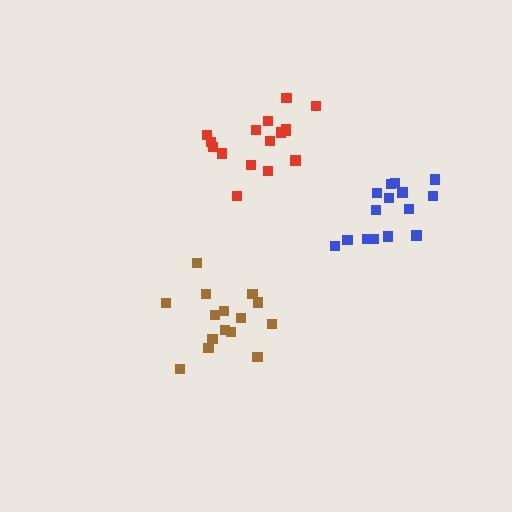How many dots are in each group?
Group 1: 15 dots, Group 2: 15 dots, Group 3: 16 dots (46 total).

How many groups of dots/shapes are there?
There are 3 groups.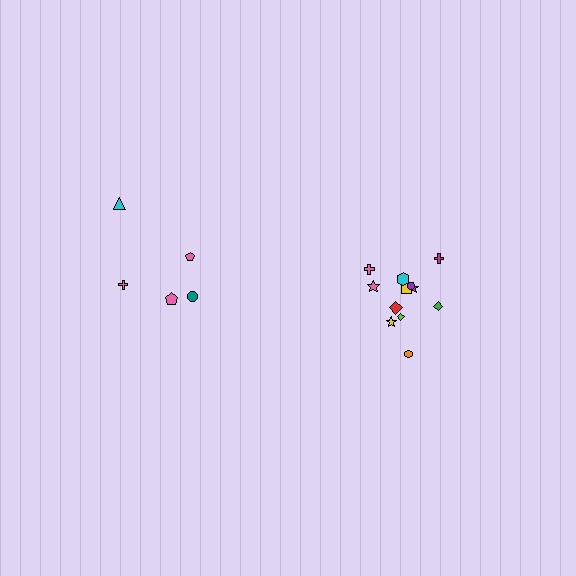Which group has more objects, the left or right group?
The right group.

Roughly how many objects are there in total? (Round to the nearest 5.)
Roughly 15 objects in total.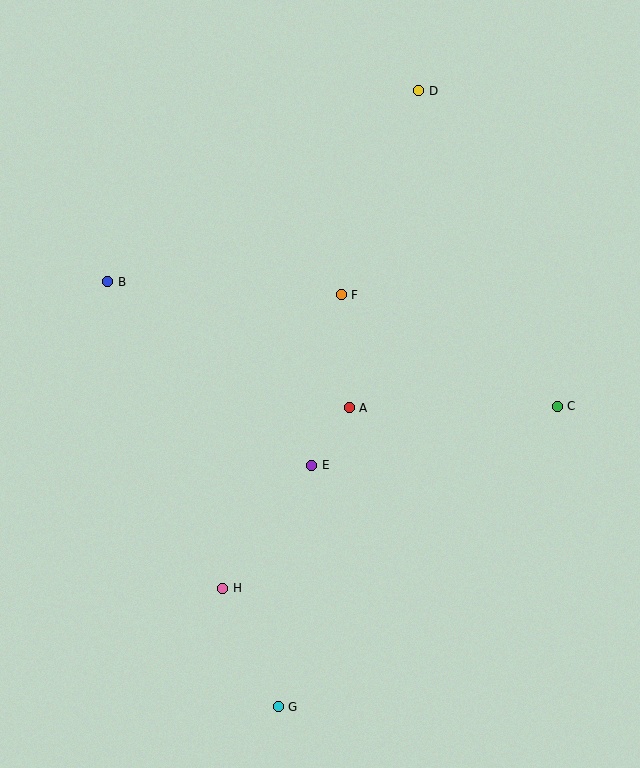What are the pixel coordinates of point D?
Point D is at (419, 91).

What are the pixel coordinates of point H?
Point H is at (223, 588).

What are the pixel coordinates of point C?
Point C is at (557, 406).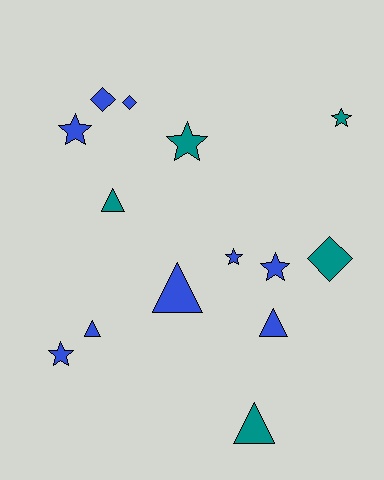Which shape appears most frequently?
Star, with 6 objects.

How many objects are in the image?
There are 14 objects.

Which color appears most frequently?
Blue, with 9 objects.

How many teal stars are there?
There are 2 teal stars.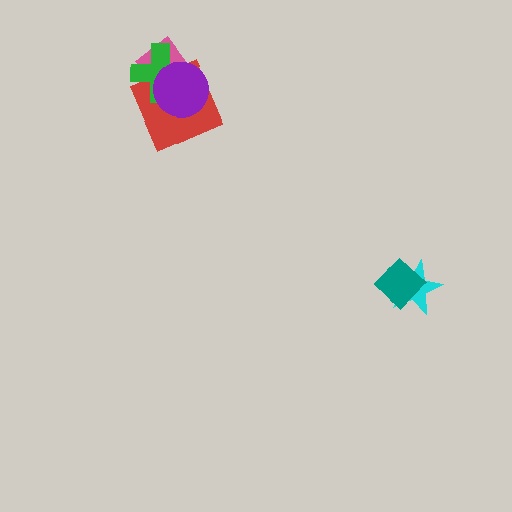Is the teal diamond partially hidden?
No, no other shape covers it.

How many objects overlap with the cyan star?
1 object overlaps with the cyan star.